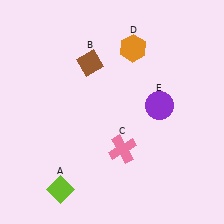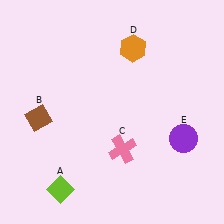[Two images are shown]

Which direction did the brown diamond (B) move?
The brown diamond (B) moved down.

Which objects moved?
The objects that moved are: the brown diamond (B), the purple circle (E).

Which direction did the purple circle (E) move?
The purple circle (E) moved down.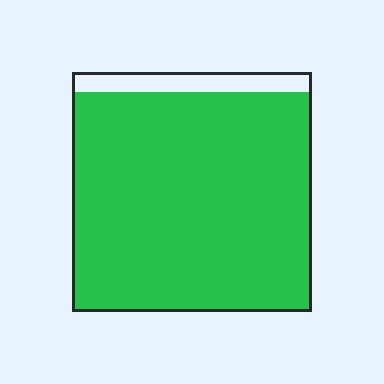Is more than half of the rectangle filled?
Yes.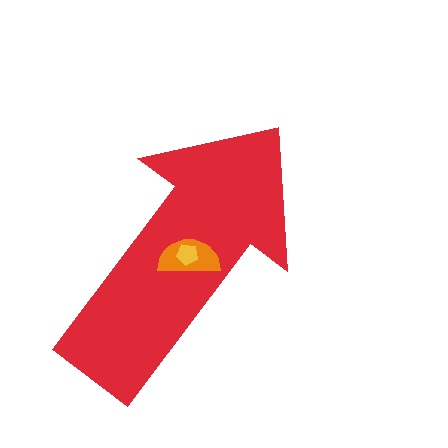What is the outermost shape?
The red arrow.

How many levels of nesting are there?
3.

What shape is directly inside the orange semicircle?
The yellow pentagon.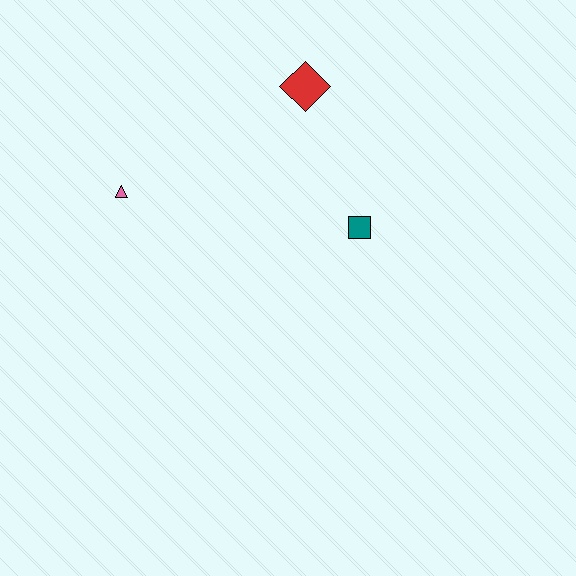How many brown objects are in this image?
There are no brown objects.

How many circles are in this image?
There are no circles.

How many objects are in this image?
There are 3 objects.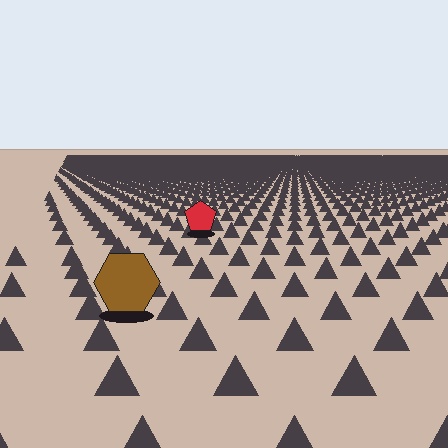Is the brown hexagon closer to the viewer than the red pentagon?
Yes. The brown hexagon is closer — you can tell from the texture gradient: the ground texture is coarser near it.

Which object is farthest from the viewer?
The red pentagon is farthest from the viewer. It appears smaller and the ground texture around it is denser.